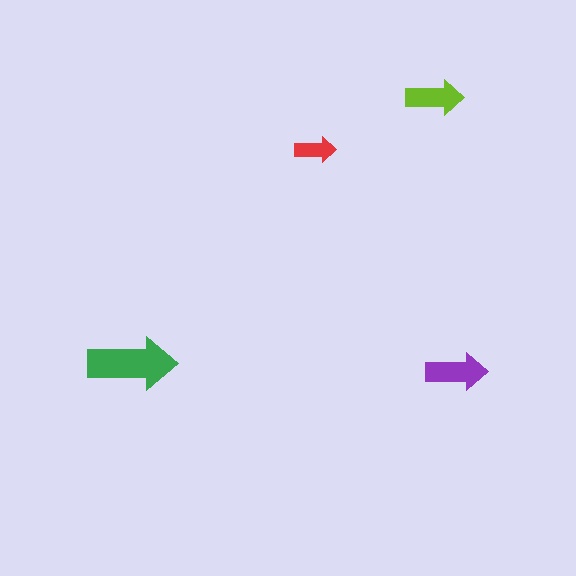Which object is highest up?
The lime arrow is topmost.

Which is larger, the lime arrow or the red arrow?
The lime one.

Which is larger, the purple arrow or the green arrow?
The green one.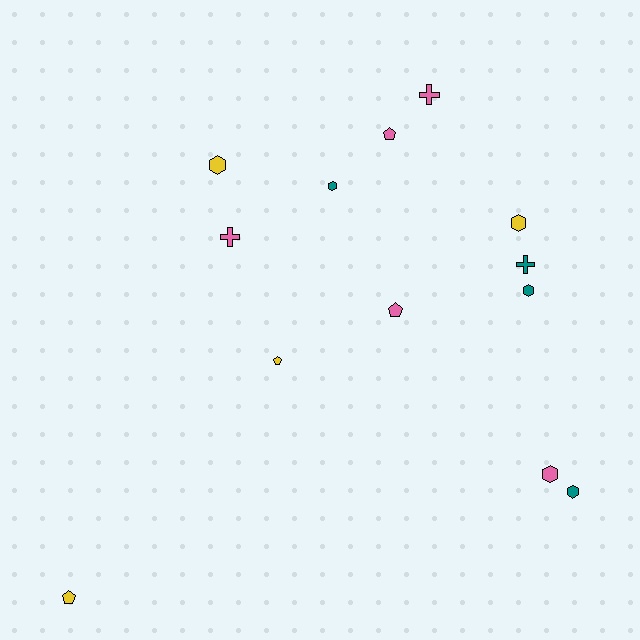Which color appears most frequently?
Pink, with 5 objects.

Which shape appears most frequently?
Hexagon, with 6 objects.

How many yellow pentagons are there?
There are 2 yellow pentagons.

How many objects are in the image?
There are 13 objects.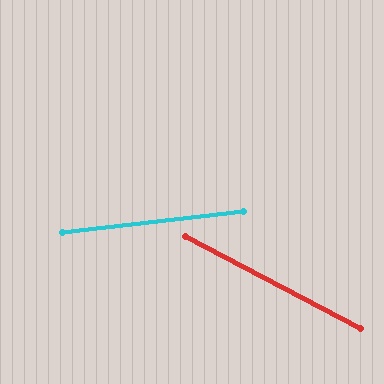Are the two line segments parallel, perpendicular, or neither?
Neither parallel nor perpendicular — they differ by about 34°.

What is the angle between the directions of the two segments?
Approximately 34 degrees.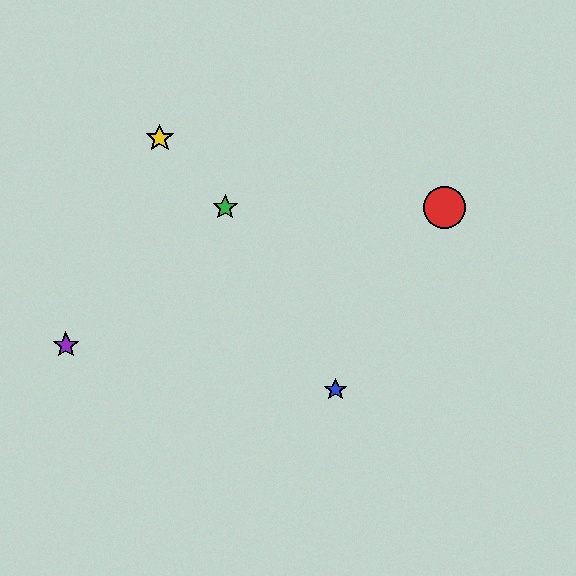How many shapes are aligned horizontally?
2 shapes (the red circle, the green star) are aligned horizontally.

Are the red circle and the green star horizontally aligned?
Yes, both are at y≈207.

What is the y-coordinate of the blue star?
The blue star is at y≈390.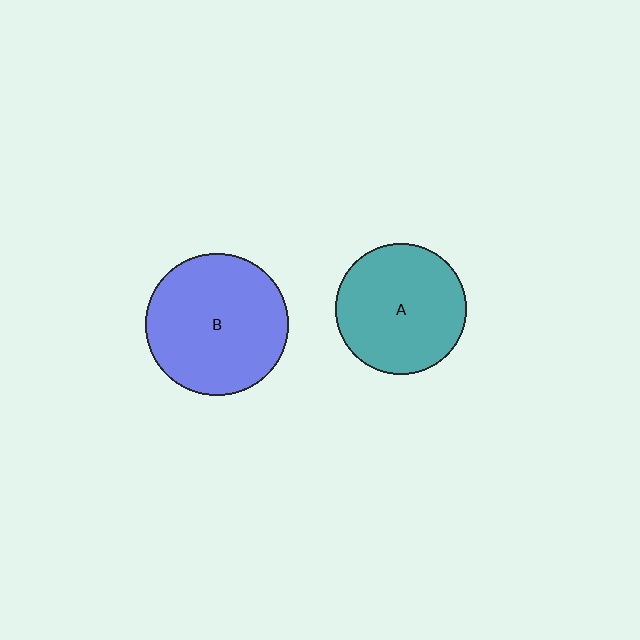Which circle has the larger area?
Circle B (blue).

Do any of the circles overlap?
No, none of the circles overlap.